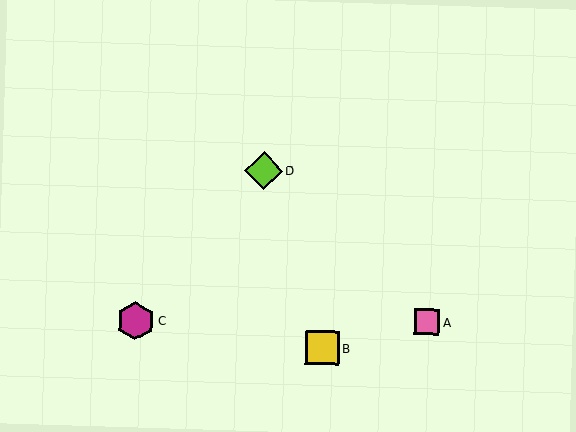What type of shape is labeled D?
Shape D is a lime diamond.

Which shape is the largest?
The magenta hexagon (labeled C) is the largest.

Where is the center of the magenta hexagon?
The center of the magenta hexagon is at (136, 321).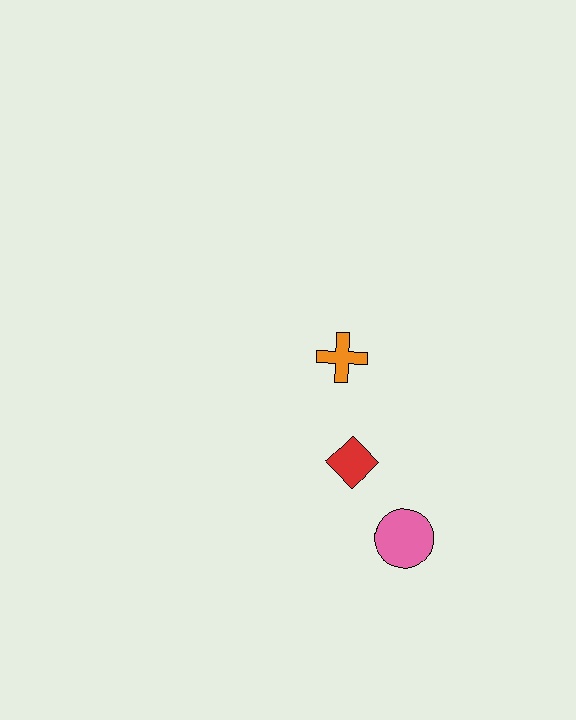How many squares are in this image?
There are no squares.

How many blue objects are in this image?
There are no blue objects.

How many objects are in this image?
There are 3 objects.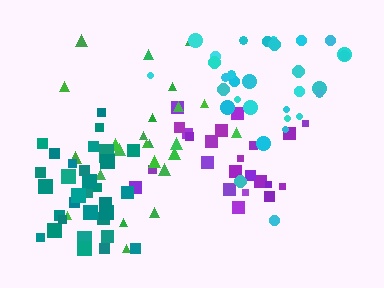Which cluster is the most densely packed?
Teal.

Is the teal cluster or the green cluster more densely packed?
Teal.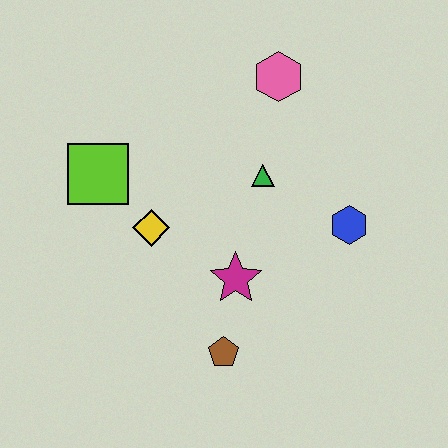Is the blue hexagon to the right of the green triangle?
Yes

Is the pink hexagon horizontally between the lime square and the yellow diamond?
No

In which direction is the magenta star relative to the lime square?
The magenta star is to the right of the lime square.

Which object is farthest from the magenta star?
The pink hexagon is farthest from the magenta star.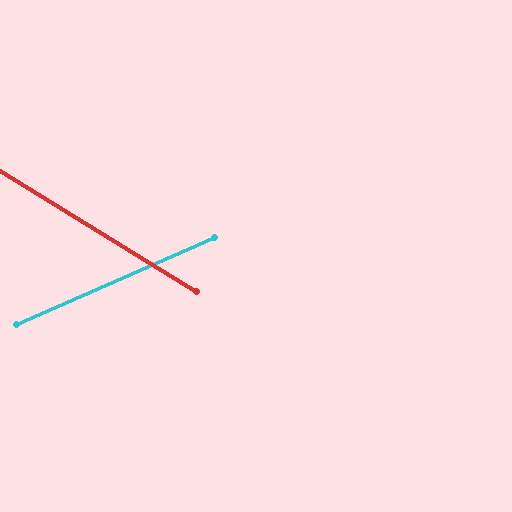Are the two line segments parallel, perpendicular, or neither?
Neither parallel nor perpendicular — they differ by about 55°.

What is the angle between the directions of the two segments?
Approximately 55 degrees.